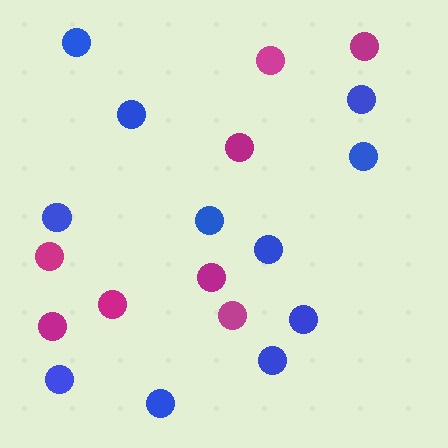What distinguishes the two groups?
There are 2 groups: one group of blue circles (11) and one group of magenta circles (8).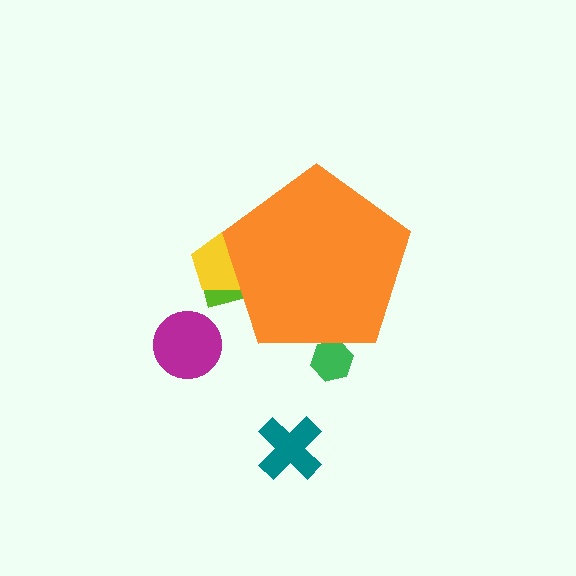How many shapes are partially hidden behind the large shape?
3 shapes are partially hidden.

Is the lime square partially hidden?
Yes, the lime square is partially hidden behind the orange pentagon.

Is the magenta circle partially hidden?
No, the magenta circle is fully visible.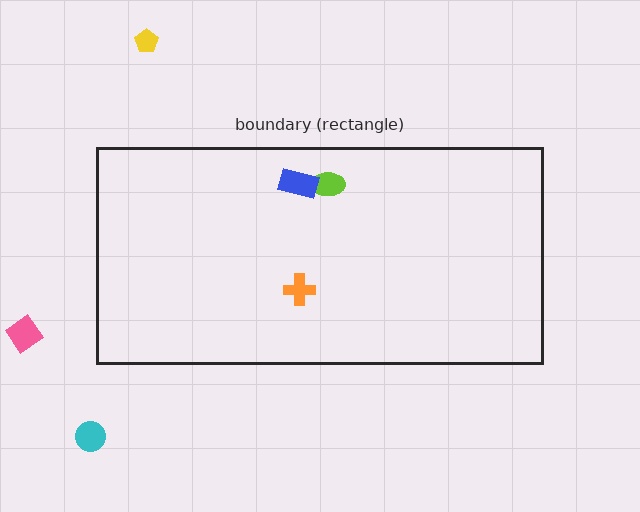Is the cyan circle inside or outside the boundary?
Outside.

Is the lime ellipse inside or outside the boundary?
Inside.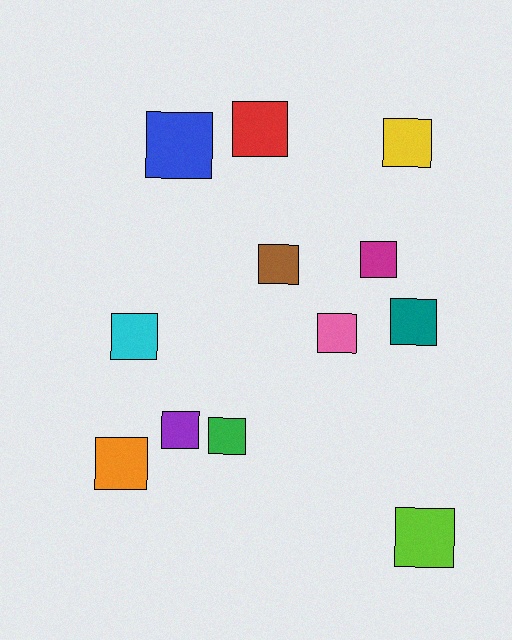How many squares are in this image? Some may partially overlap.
There are 12 squares.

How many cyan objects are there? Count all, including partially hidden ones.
There is 1 cyan object.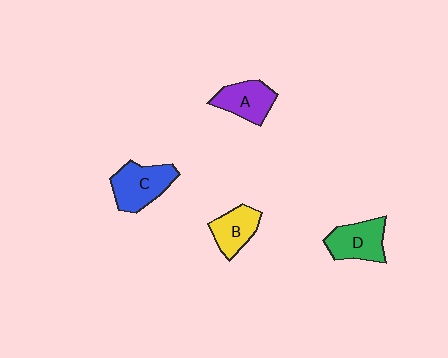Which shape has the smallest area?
Shape B (yellow).